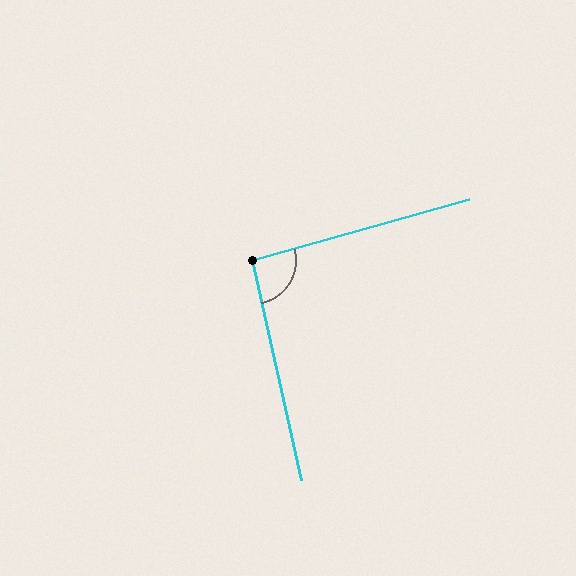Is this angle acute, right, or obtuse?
It is approximately a right angle.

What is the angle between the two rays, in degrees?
Approximately 93 degrees.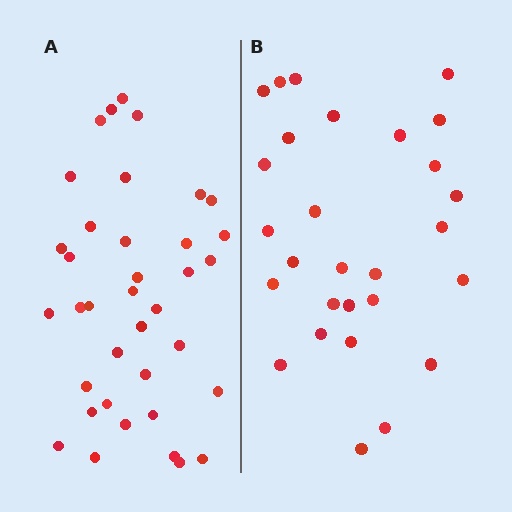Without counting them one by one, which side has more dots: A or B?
Region A (the left region) has more dots.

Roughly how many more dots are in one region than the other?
Region A has roughly 8 or so more dots than region B.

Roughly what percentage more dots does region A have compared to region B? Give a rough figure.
About 30% more.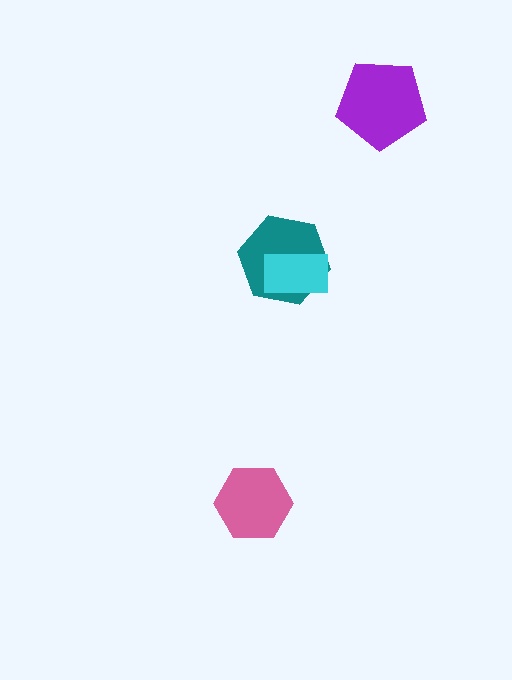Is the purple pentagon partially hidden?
No, no other shape covers it.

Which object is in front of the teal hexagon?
The cyan rectangle is in front of the teal hexagon.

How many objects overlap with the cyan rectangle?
1 object overlaps with the cyan rectangle.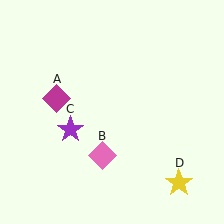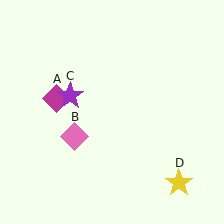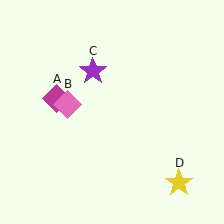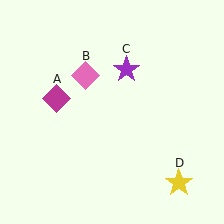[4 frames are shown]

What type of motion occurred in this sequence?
The pink diamond (object B), purple star (object C) rotated clockwise around the center of the scene.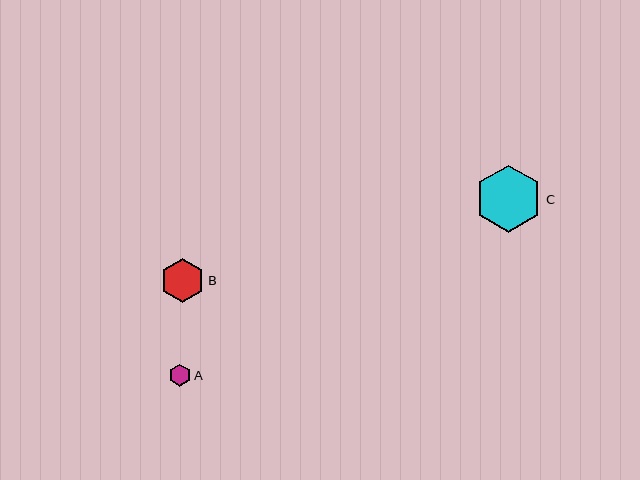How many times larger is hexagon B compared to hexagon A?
Hexagon B is approximately 2.0 times the size of hexagon A.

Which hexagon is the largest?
Hexagon C is the largest with a size of approximately 67 pixels.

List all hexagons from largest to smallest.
From largest to smallest: C, B, A.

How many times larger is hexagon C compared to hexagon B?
Hexagon C is approximately 1.5 times the size of hexagon B.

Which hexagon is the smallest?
Hexagon A is the smallest with a size of approximately 22 pixels.